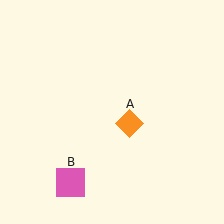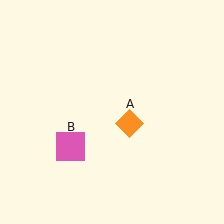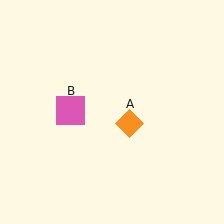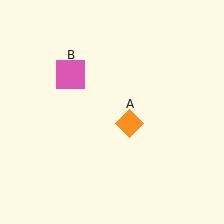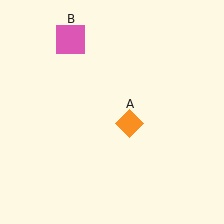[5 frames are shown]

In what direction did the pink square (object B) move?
The pink square (object B) moved up.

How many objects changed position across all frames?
1 object changed position: pink square (object B).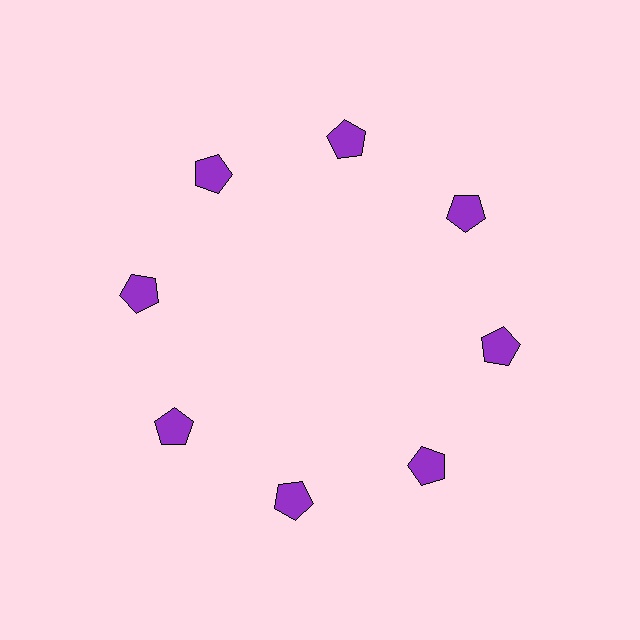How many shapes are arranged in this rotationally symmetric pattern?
There are 8 shapes, arranged in 8 groups of 1.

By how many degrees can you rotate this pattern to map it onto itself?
The pattern maps onto itself every 45 degrees of rotation.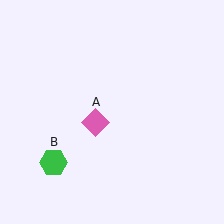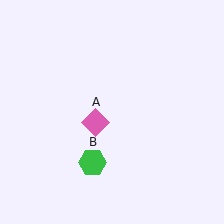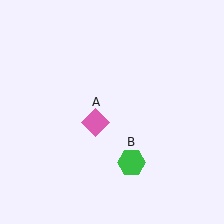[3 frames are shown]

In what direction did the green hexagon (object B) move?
The green hexagon (object B) moved right.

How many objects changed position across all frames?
1 object changed position: green hexagon (object B).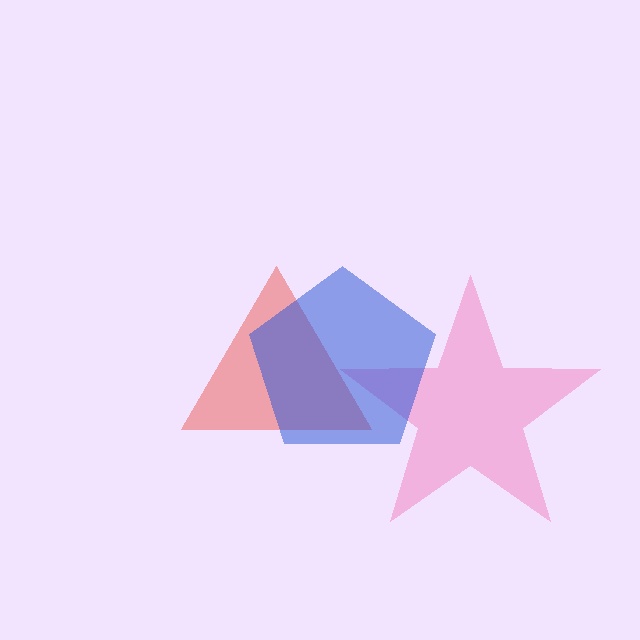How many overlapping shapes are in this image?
There are 3 overlapping shapes in the image.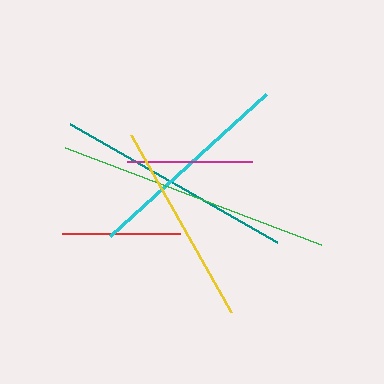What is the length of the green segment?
The green segment is approximately 273 pixels long.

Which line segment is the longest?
The green line is the longest at approximately 273 pixels.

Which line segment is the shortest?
The red line is the shortest at approximately 117 pixels.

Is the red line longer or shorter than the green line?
The green line is longer than the red line.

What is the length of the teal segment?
The teal segment is approximately 239 pixels long.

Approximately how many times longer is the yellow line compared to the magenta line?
The yellow line is approximately 1.6 times the length of the magenta line.